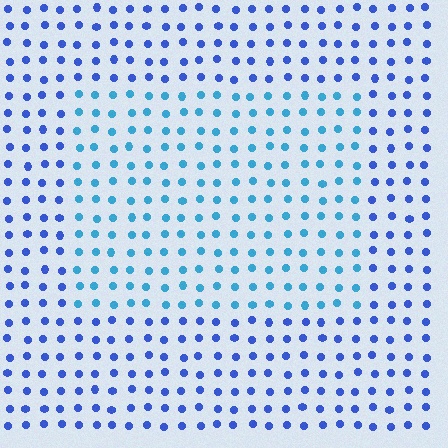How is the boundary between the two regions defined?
The boundary is defined purely by a slight shift in hue (about 31 degrees). Spacing, size, and orientation are identical on both sides.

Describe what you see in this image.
The image is filled with small blue elements in a uniform arrangement. A rectangle-shaped region is visible where the elements are tinted to a slightly different hue, forming a subtle color boundary.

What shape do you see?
I see a rectangle.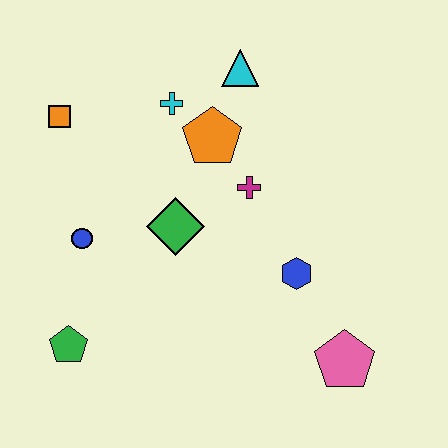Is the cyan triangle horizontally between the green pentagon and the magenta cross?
Yes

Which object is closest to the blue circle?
The green diamond is closest to the blue circle.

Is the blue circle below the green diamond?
Yes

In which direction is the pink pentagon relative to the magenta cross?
The pink pentagon is below the magenta cross.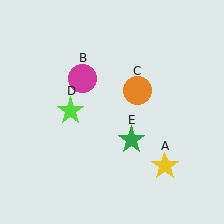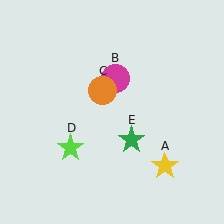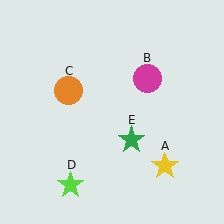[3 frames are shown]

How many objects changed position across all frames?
3 objects changed position: magenta circle (object B), orange circle (object C), lime star (object D).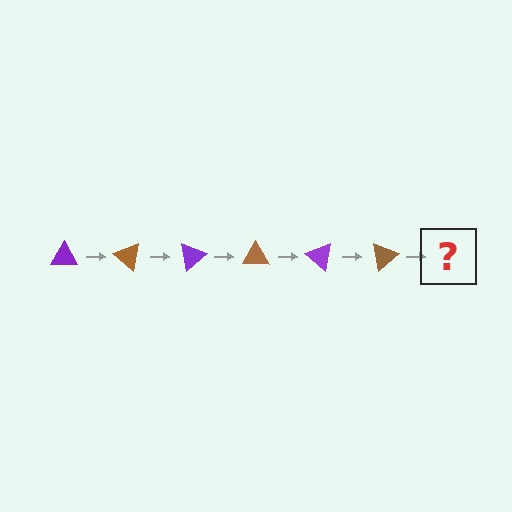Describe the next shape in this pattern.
It should be a purple triangle, rotated 240 degrees from the start.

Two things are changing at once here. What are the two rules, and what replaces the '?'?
The two rules are that it rotates 40 degrees each step and the color cycles through purple and brown. The '?' should be a purple triangle, rotated 240 degrees from the start.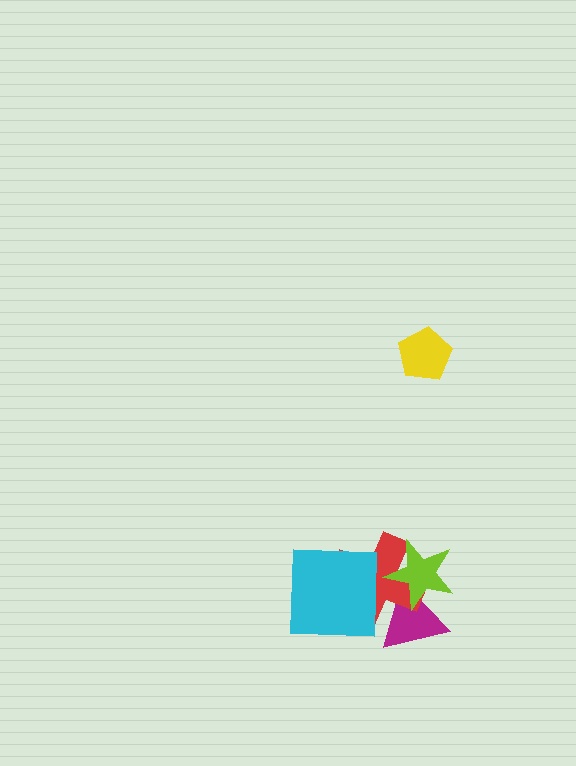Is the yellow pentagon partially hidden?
No, no other shape covers it.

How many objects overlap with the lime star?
2 objects overlap with the lime star.